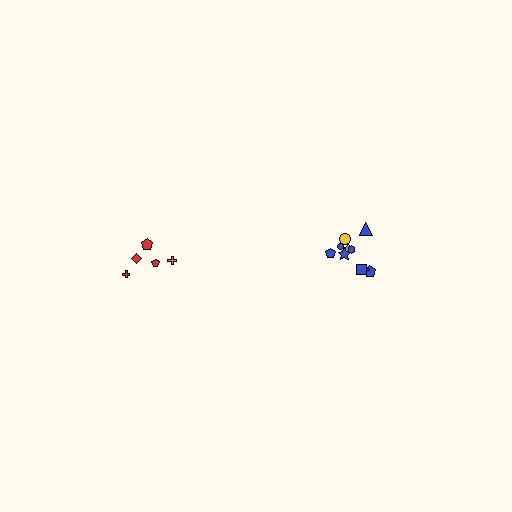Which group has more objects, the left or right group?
The right group.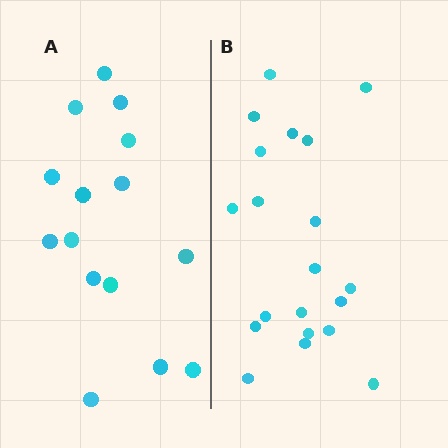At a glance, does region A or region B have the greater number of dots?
Region B (the right region) has more dots.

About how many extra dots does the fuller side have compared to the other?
Region B has about 5 more dots than region A.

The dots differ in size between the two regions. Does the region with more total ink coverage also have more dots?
No. Region A has more total ink coverage because its dots are larger, but region B actually contains more individual dots. Total area can be misleading — the number of items is what matters here.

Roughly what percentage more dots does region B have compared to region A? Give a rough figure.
About 35% more.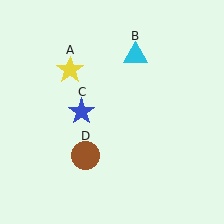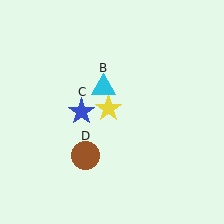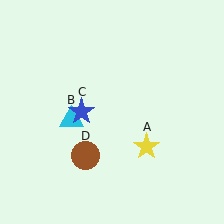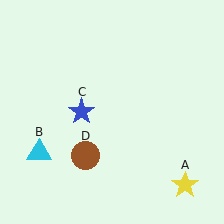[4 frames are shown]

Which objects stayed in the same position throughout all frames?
Blue star (object C) and brown circle (object D) remained stationary.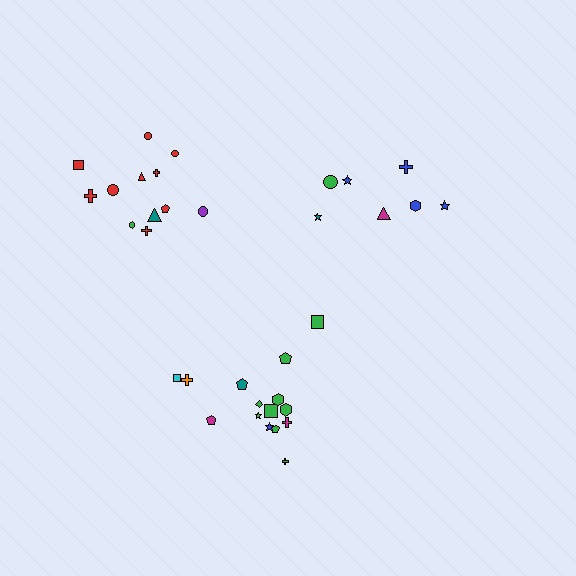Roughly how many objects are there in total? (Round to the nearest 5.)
Roughly 35 objects in total.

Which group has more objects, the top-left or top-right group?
The top-left group.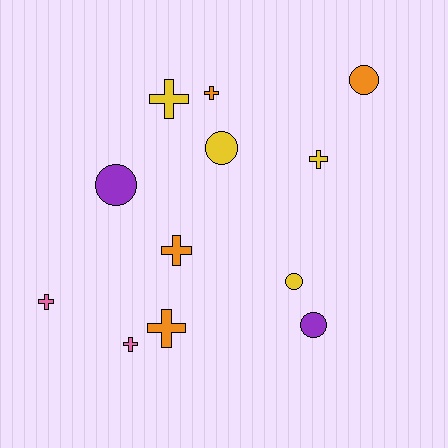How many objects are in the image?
There are 12 objects.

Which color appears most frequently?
Yellow, with 4 objects.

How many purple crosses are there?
There are no purple crosses.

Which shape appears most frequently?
Cross, with 7 objects.